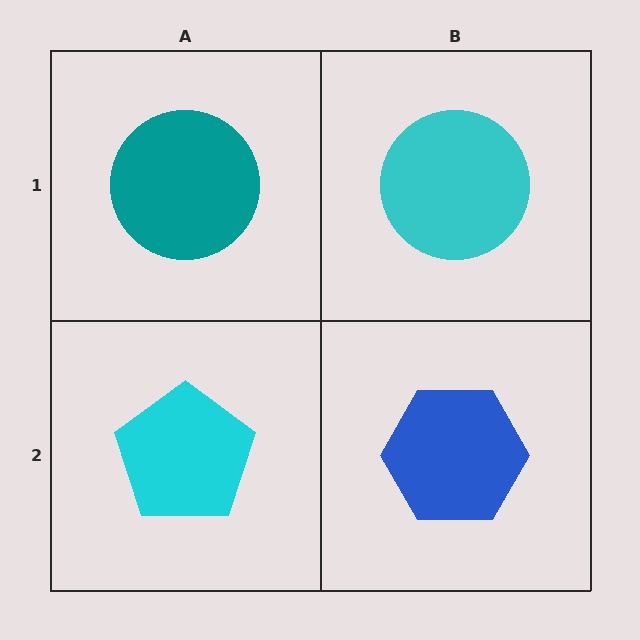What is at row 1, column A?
A teal circle.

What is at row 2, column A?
A cyan pentagon.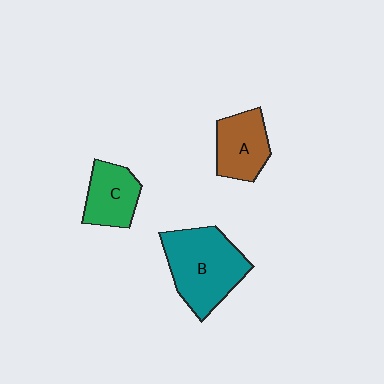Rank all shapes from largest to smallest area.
From largest to smallest: B (teal), A (brown), C (green).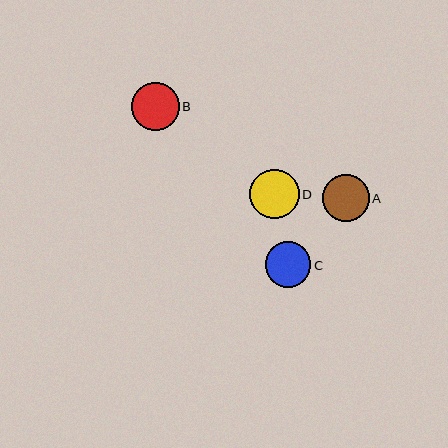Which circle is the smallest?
Circle C is the smallest with a size of approximately 46 pixels.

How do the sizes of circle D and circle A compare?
Circle D and circle A are approximately the same size.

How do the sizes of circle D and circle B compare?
Circle D and circle B are approximately the same size.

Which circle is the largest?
Circle D is the largest with a size of approximately 50 pixels.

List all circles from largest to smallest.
From largest to smallest: D, B, A, C.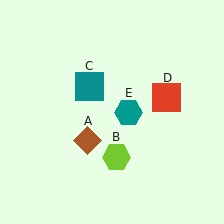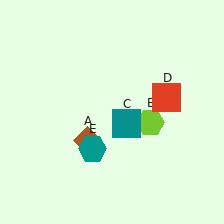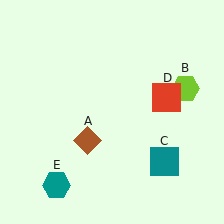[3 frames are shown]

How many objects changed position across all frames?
3 objects changed position: lime hexagon (object B), teal square (object C), teal hexagon (object E).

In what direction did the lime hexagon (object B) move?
The lime hexagon (object B) moved up and to the right.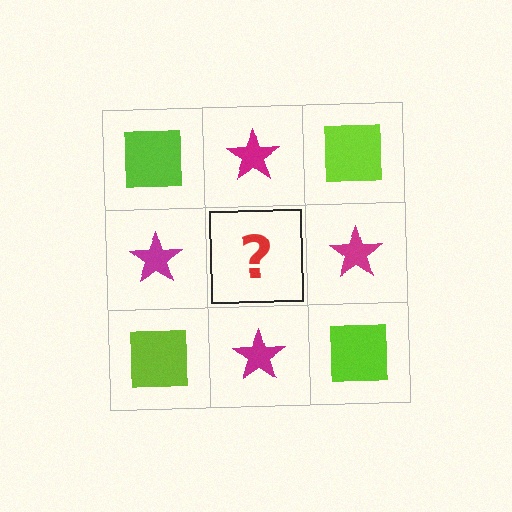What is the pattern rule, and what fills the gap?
The rule is that it alternates lime square and magenta star in a checkerboard pattern. The gap should be filled with a lime square.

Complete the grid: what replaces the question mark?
The question mark should be replaced with a lime square.